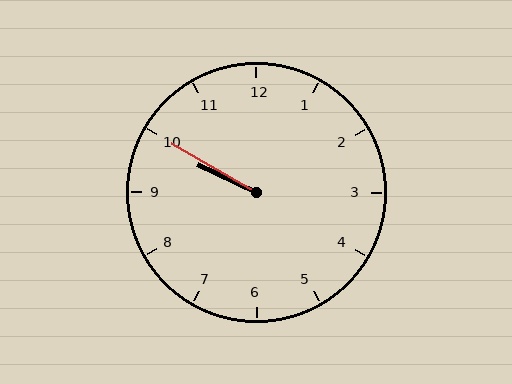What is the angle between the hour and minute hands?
Approximately 5 degrees.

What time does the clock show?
9:50.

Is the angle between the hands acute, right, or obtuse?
It is acute.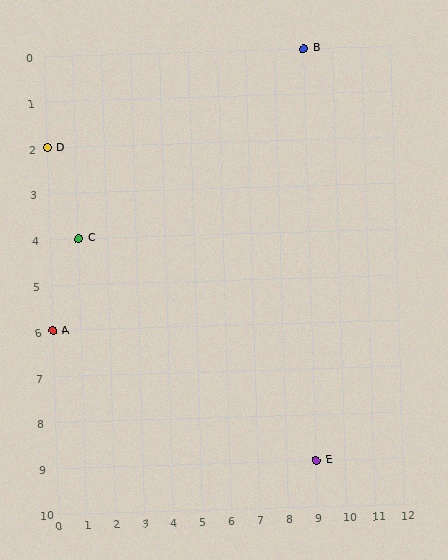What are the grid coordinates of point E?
Point E is at grid coordinates (9, 9).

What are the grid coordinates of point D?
Point D is at grid coordinates (0, 2).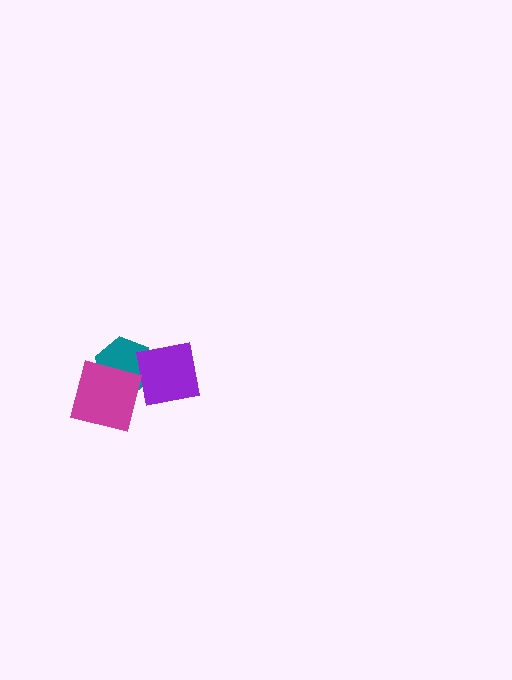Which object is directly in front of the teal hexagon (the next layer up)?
The purple square is directly in front of the teal hexagon.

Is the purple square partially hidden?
Yes, it is partially covered by another shape.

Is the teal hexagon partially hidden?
Yes, it is partially covered by another shape.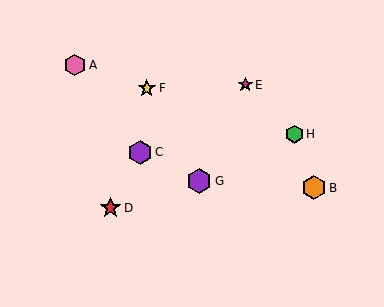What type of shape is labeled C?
Shape C is a purple hexagon.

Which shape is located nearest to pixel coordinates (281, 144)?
The green hexagon (labeled H) at (294, 134) is nearest to that location.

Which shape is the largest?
The purple hexagon (labeled G) is the largest.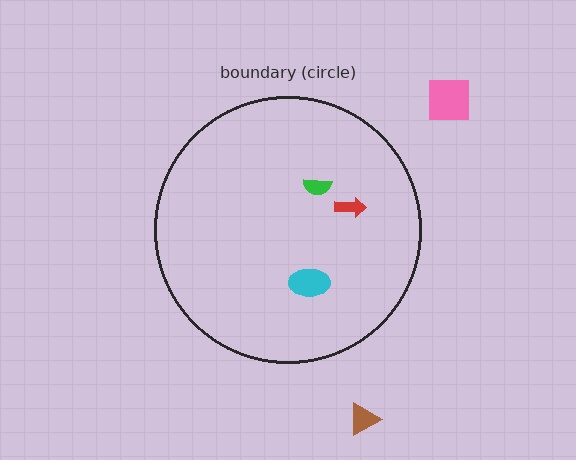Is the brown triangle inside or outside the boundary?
Outside.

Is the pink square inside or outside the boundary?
Outside.